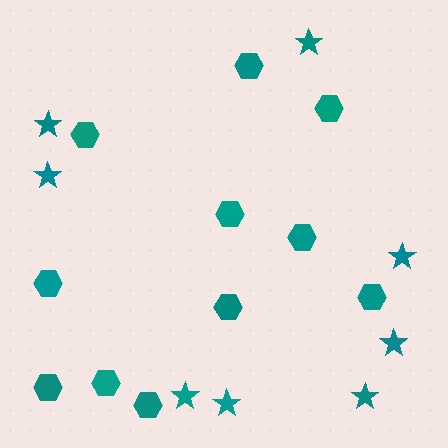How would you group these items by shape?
There are 2 groups: one group of stars (8) and one group of hexagons (11).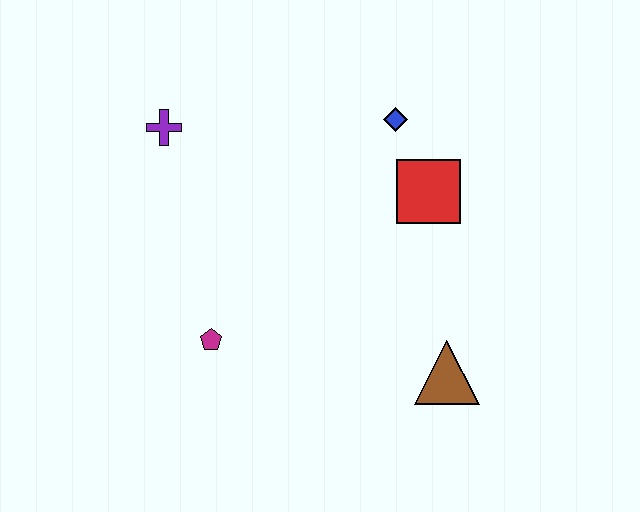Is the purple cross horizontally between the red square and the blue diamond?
No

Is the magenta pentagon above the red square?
No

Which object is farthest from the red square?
The purple cross is farthest from the red square.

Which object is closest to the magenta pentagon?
The purple cross is closest to the magenta pentagon.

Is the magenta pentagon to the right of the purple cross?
Yes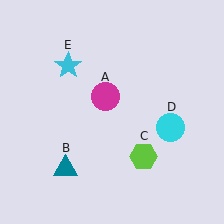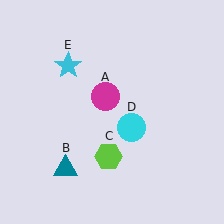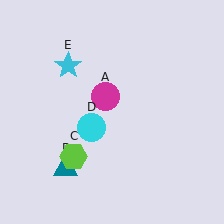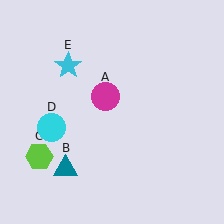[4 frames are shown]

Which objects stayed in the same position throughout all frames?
Magenta circle (object A) and teal triangle (object B) and cyan star (object E) remained stationary.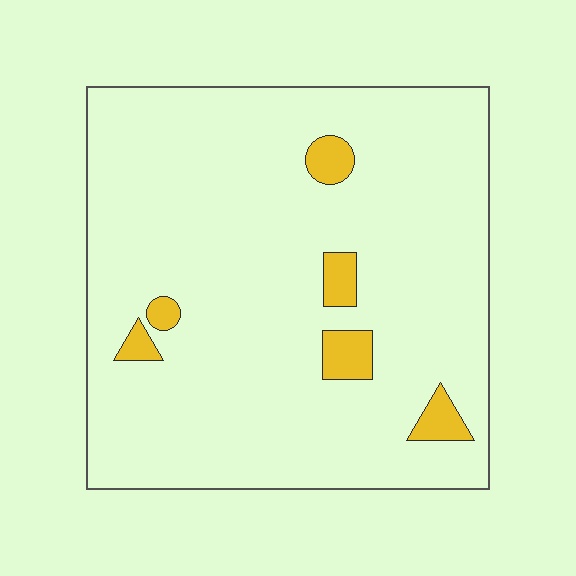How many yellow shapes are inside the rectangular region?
6.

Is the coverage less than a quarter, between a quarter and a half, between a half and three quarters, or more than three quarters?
Less than a quarter.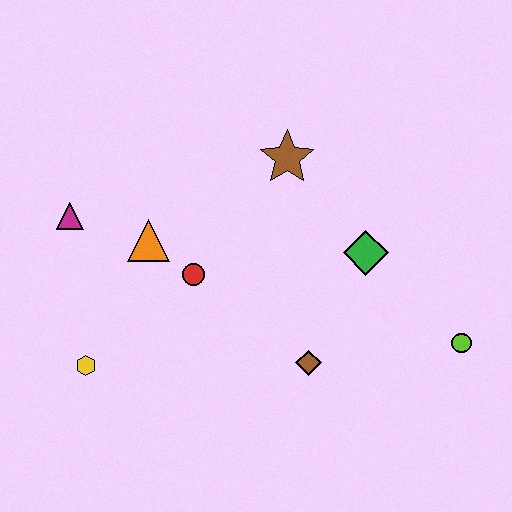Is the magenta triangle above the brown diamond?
Yes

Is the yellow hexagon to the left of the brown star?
Yes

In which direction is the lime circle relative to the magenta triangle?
The lime circle is to the right of the magenta triangle.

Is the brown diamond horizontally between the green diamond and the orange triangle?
Yes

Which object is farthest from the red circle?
The lime circle is farthest from the red circle.